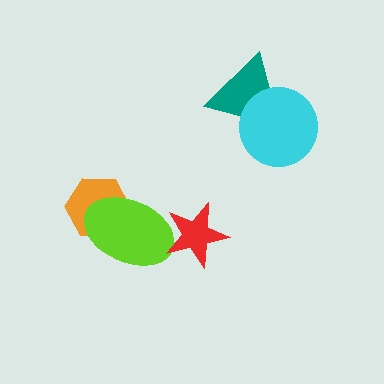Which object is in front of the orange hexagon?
The lime ellipse is in front of the orange hexagon.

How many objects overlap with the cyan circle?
1 object overlaps with the cyan circle.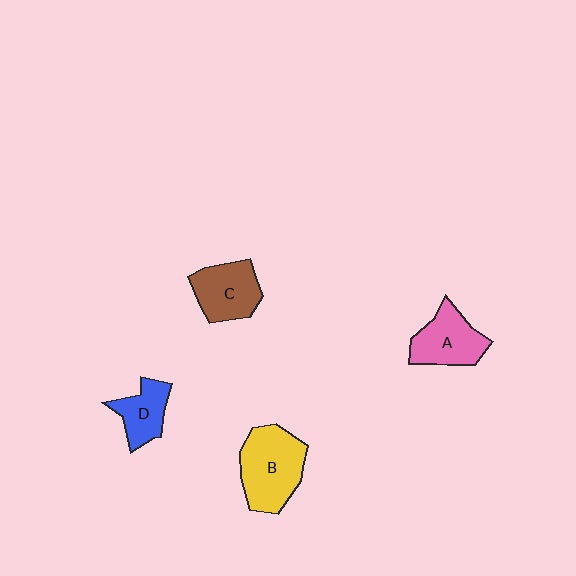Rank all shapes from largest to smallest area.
From largest to smallest: B (yellow), A (pink), C (brown), D (blue).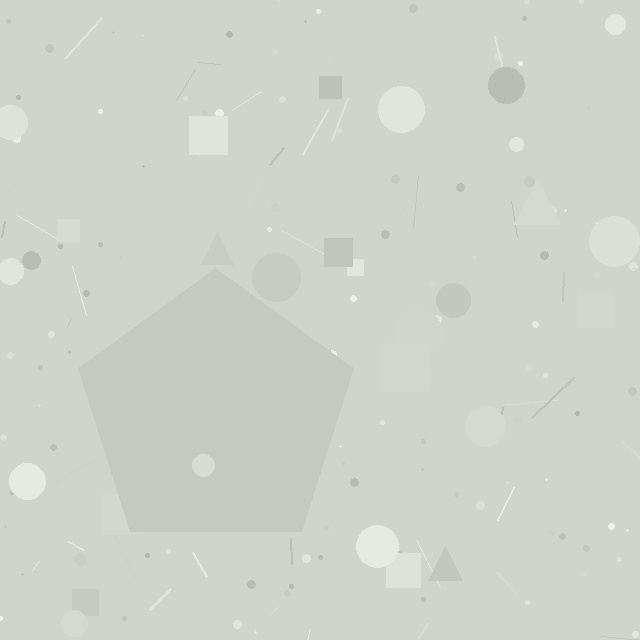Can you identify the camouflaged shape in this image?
The camouflaged shape is a pentagon.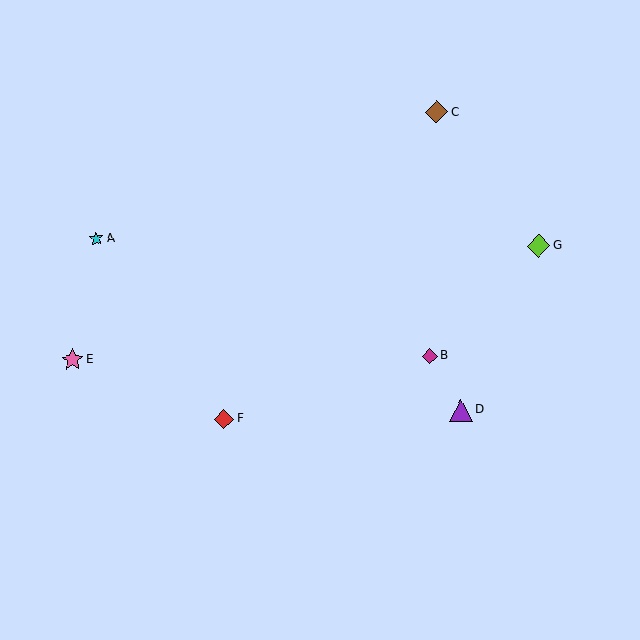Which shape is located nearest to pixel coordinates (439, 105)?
The brown diamond (labeled C) at (437, 112) is nearest to that location.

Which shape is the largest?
The purple triangle (labeled D) is the largest.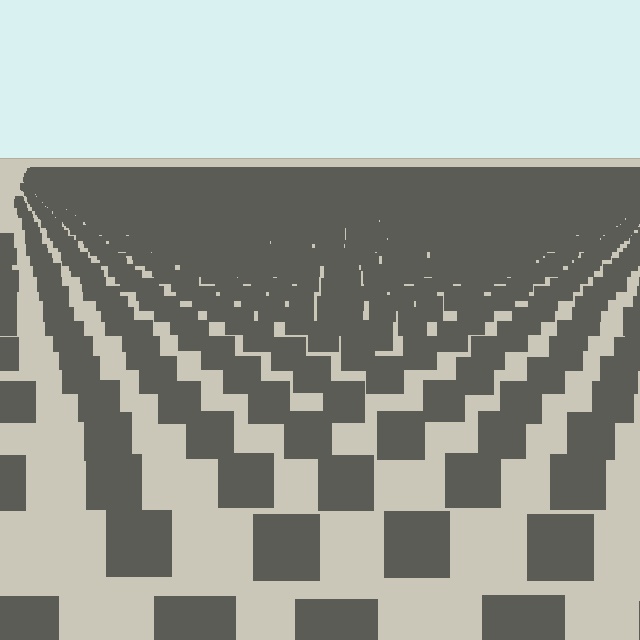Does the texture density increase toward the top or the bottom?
Density increases toward the top.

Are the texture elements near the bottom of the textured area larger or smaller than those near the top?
Larger. Near the bottom, elements are closer to the viewer and appear at a bigger on-screen size.